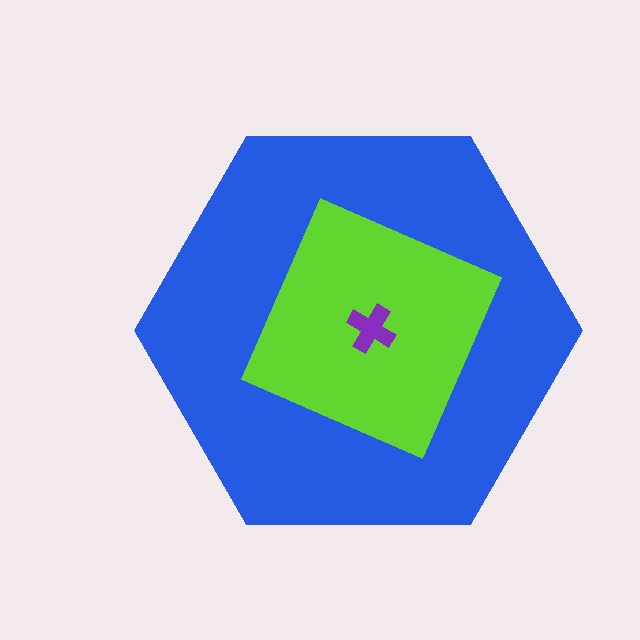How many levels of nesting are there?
3.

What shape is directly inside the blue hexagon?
The lime square.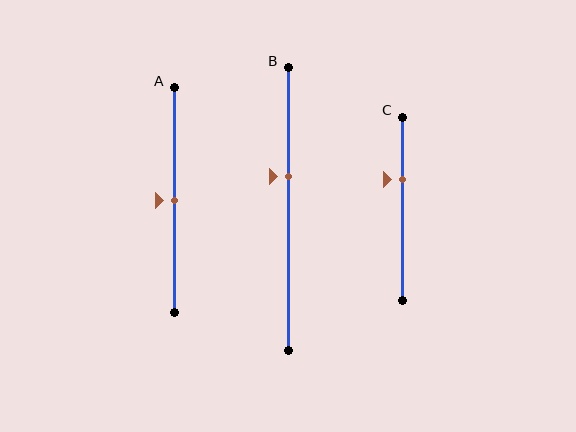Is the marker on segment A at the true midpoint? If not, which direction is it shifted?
Yes, the marker on segment A is at the true midpoint.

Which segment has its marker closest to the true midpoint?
Segment A has its marker closest to the true midpoint.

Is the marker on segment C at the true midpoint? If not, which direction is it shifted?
No, the marker on segment C is shifted upward by about 16% of the segment length.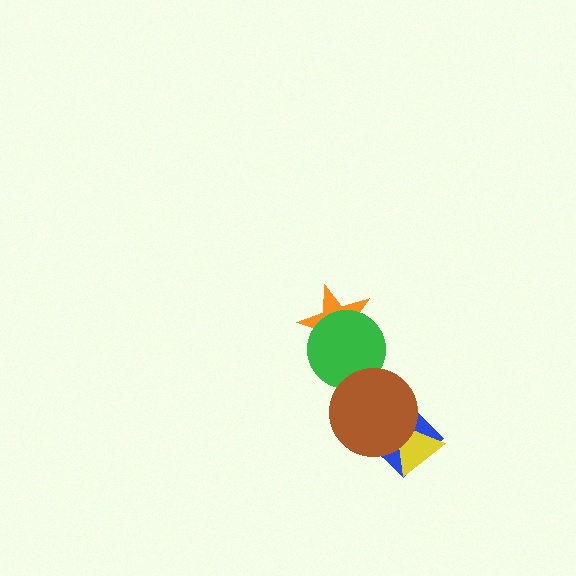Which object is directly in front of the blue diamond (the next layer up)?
The yellow triangle is directly in front of the blue diamond.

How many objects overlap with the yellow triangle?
2 objects overlap with the yellow triangle.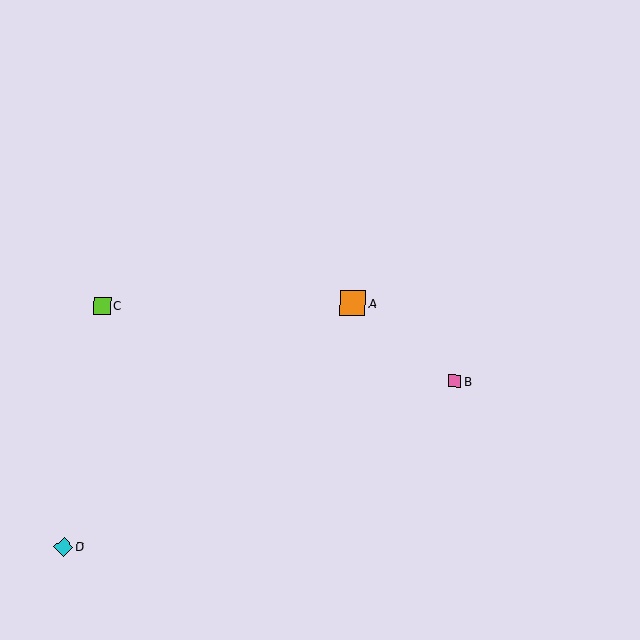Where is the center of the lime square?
The center of the lime square is at (102, 306).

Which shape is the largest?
The orange square (labeled A) is the largest.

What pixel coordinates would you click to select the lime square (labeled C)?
Click at (102, 306) to select the lime square C.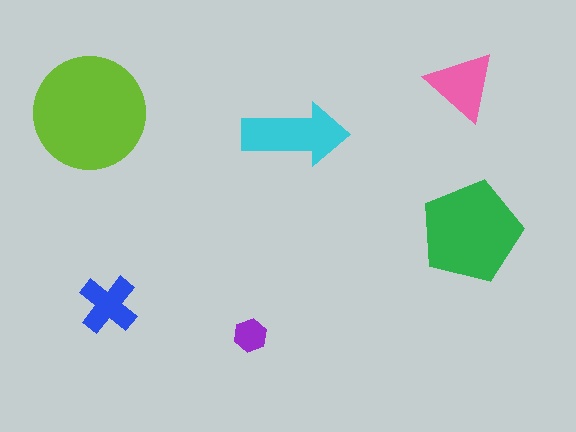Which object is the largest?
The lime circle.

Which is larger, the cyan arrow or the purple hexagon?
The cyan arrow.